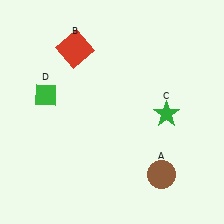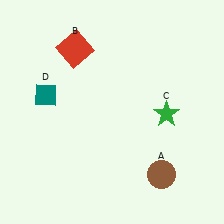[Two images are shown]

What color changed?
The diamond (D) changed from green in Image 1 to teal in Image 2.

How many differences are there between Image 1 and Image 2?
There is 1 difference between the two images.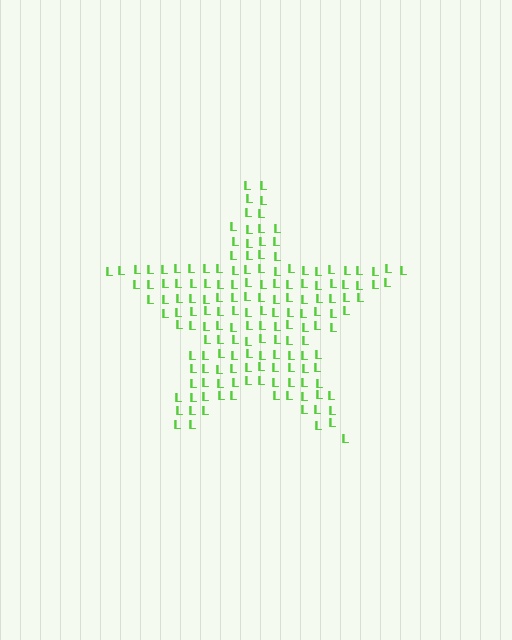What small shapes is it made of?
It is made of small letter L's.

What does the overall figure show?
The overall figure shows a star.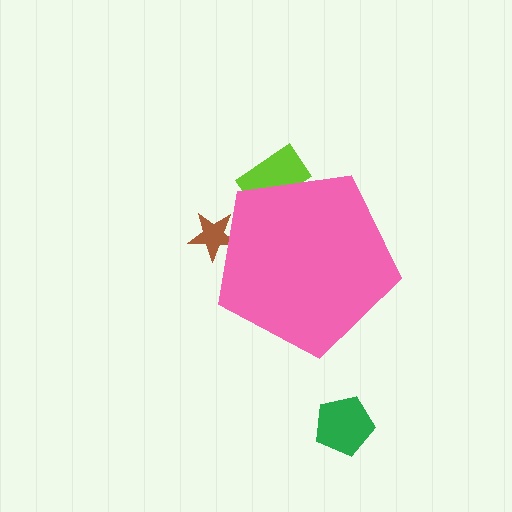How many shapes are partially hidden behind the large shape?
2 shapes are partially hidden.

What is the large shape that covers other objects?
A pink pentagon.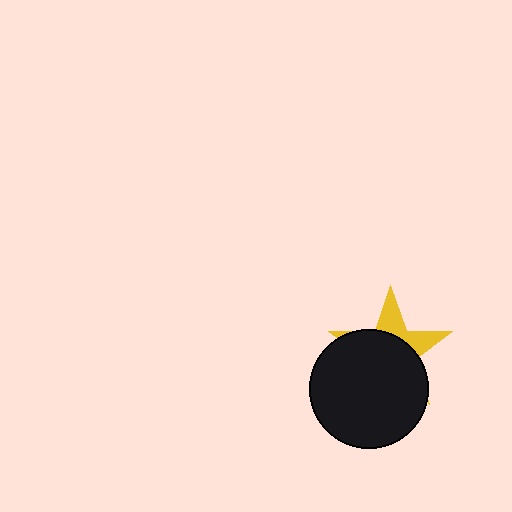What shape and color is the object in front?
The object in front is a black circle.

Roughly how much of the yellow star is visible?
A small part of it is visible (roughly 31%).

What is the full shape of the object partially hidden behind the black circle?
The partially hidden object is a yellow star.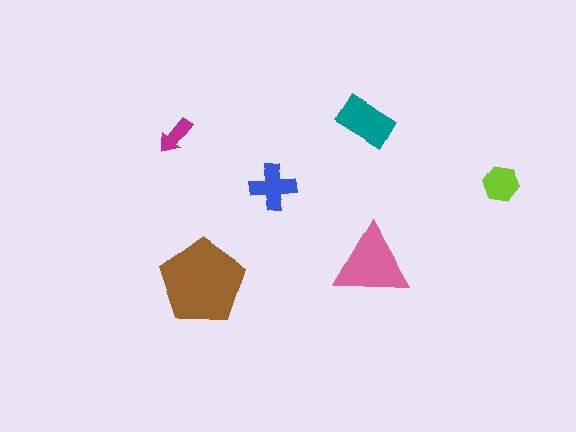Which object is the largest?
The brown pentagon.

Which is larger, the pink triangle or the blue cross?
The pink triangle.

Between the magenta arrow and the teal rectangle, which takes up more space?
The teal rectangle.